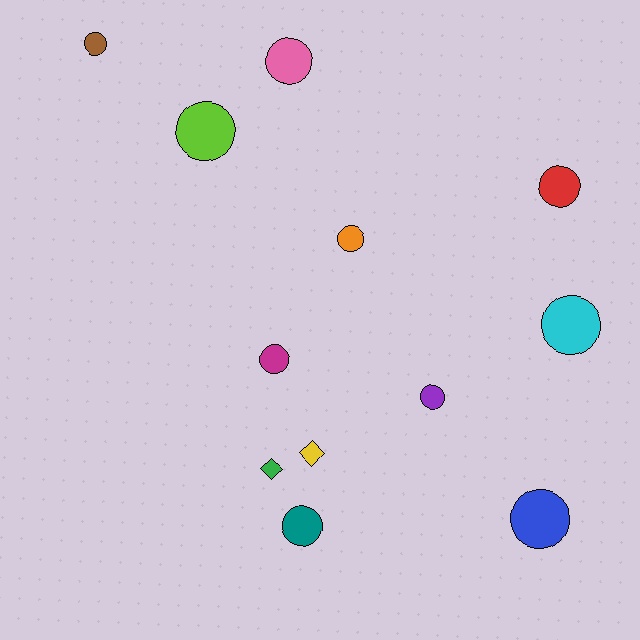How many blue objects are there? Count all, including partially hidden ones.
There is 1 blue object.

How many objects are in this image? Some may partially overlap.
There are 12 objects.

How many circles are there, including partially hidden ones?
There are 10 circles.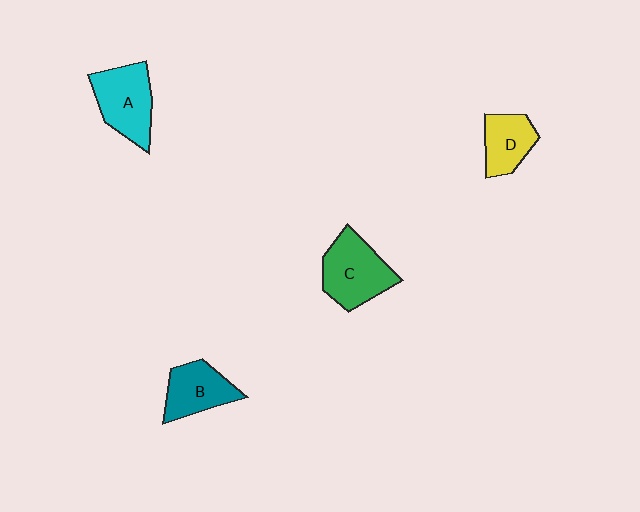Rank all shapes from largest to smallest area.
From largest to smallest: C (green), A (cyan), B (teal), D (yellow).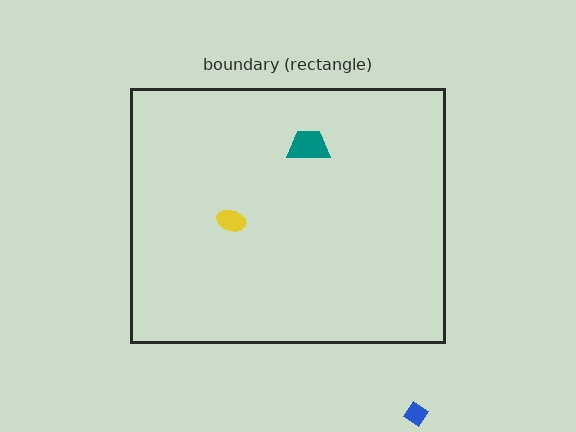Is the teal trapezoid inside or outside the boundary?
Inside.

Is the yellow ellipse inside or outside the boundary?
Inside.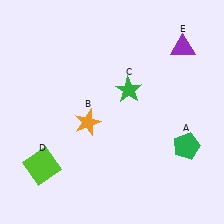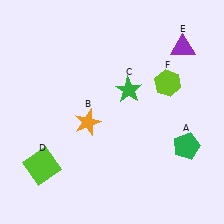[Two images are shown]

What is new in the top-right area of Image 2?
A lime hexagon (F) was added in the top-right area of Image 2.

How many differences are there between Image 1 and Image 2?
There is 1 difference between the two images.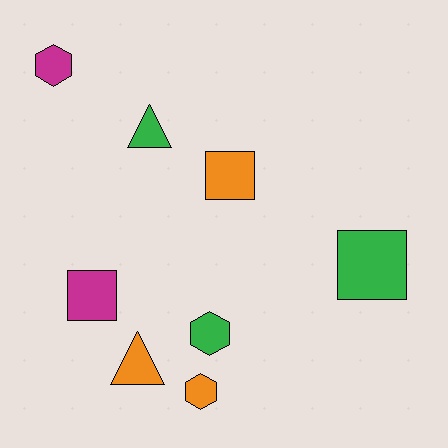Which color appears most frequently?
Green, with 3 objects.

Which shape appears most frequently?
Square, with 3 objects.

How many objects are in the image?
There are 8 objects.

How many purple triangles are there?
There are no purple triangles.